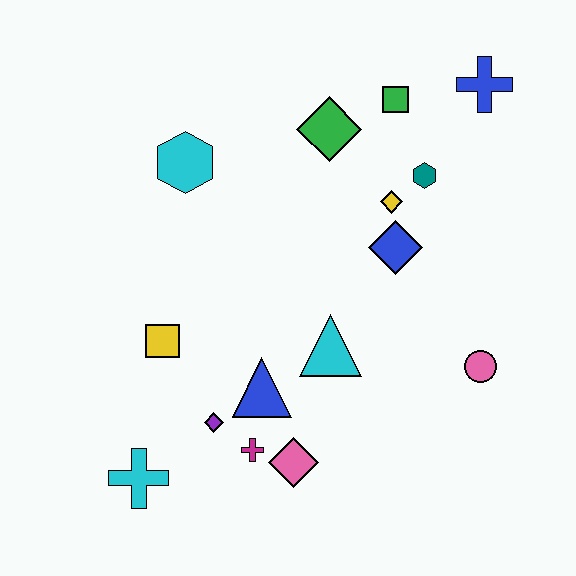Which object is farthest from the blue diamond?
The cyan cross is farthest from the blue diamond.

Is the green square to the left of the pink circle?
Yes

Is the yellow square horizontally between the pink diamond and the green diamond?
No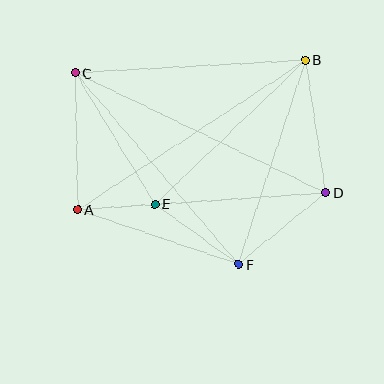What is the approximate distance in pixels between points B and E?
The distance between B and E is approximately 209 pixels.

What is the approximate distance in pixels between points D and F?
The distance between D and F is approximately 113 pixels.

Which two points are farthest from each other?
Points C and D are farthest from each other.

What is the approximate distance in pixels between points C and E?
The distance between C and E is approximately 154 pixels.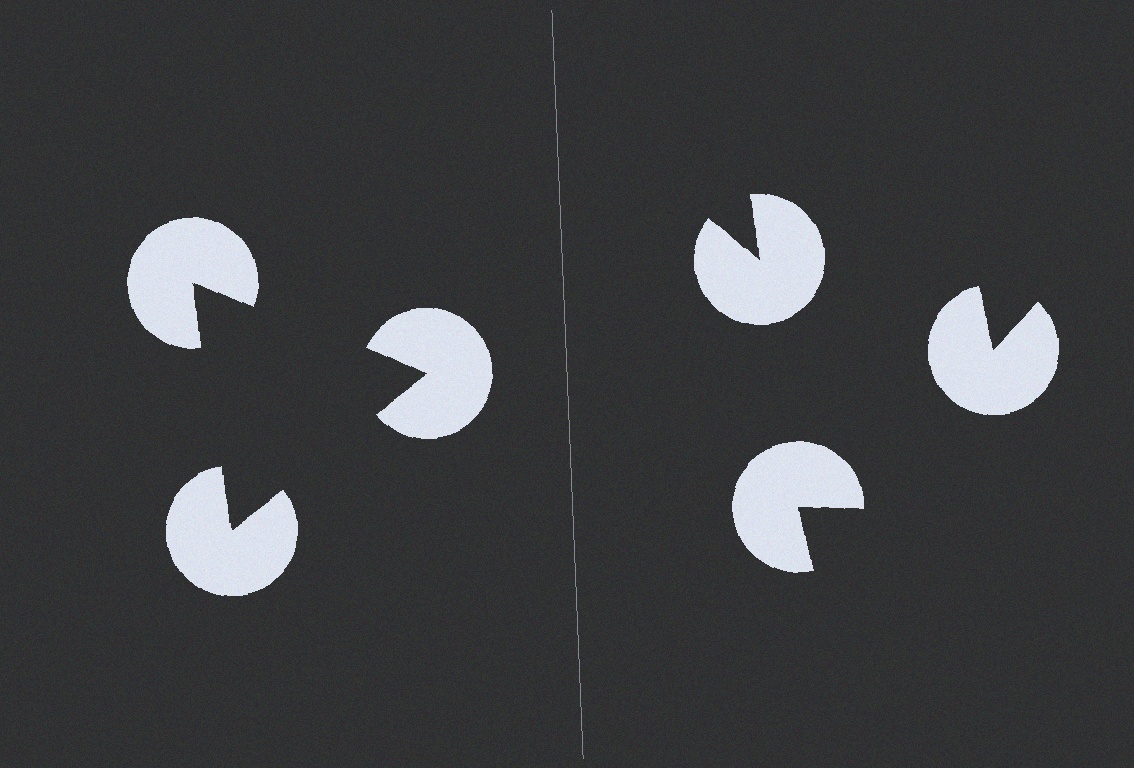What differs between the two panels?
The pac-man discs are positioned identically on both sides; only the wedge orientations differ. On the left they align to a triangle; on the right they are misaligned.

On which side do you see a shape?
An illusory triangle appears on the left side. On the right side the wedge cuts are rotated, so no coherent shape forms.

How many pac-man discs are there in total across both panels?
6 — 3 on each side.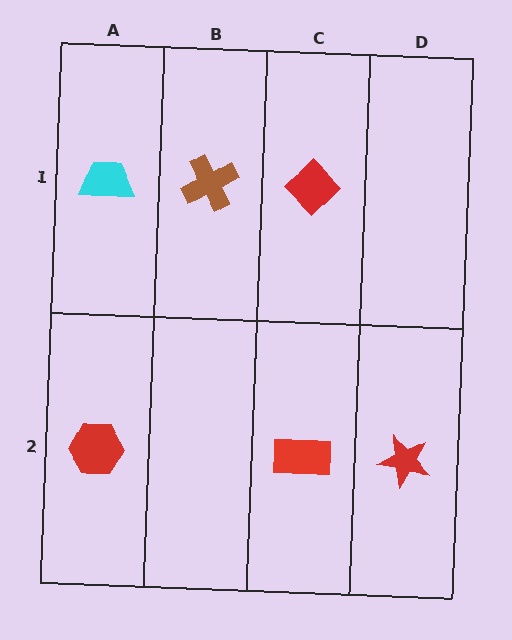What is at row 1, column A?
A cyan trapezoid.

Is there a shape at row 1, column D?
No, that cell is empty.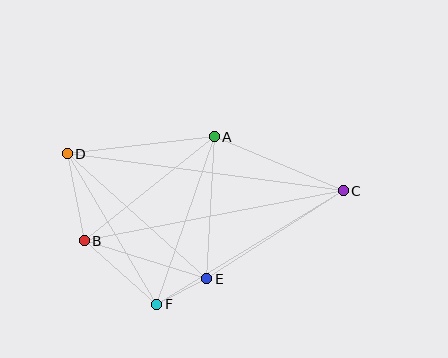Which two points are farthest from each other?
Points C and D are farthest from each other.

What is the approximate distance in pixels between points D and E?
The distance between D and E is approximately 188 pixels.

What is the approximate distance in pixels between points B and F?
The distance between B and F is approximately 97 pixels.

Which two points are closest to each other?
Points E and F are closest to each other.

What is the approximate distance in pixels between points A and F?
The distance between A and F is approximately 177 pixels.